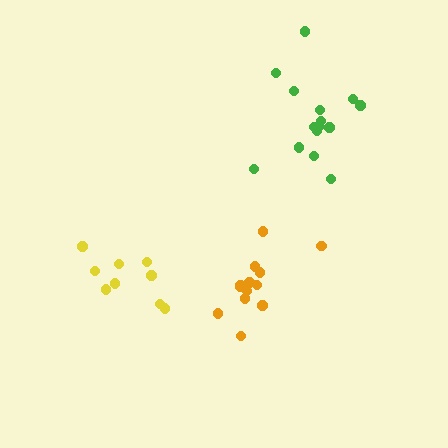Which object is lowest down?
The yellow cluster is bottommost.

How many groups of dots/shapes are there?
There are 3 groups.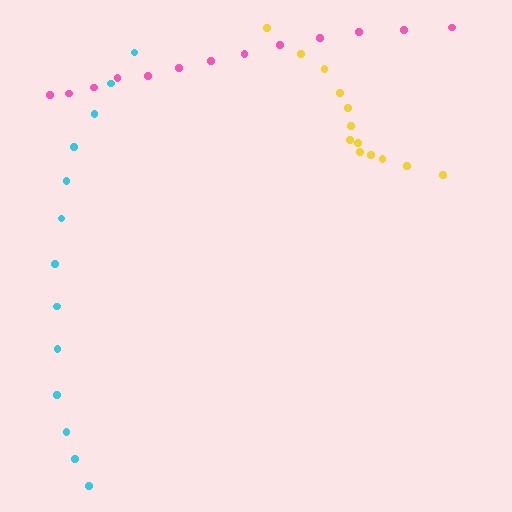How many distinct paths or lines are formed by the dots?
There are 3 distinct paths.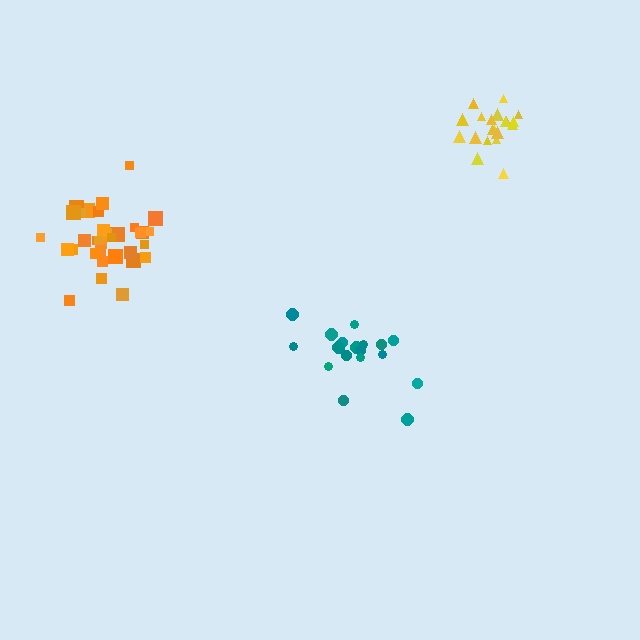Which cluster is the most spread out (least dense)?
Teal.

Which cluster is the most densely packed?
Yellow.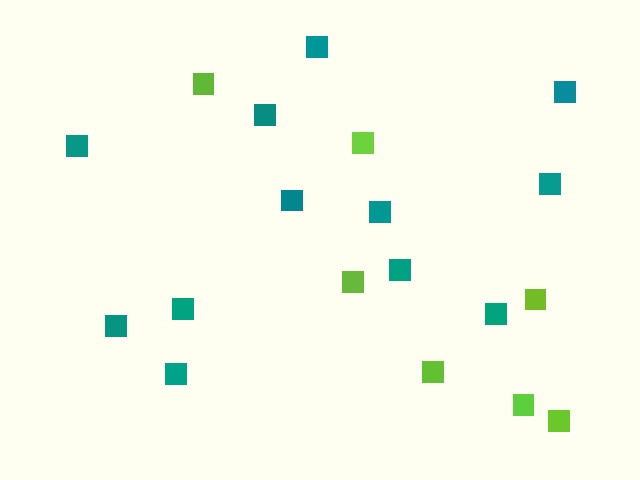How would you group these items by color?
There are 2 groups: one group of lime squares (7) and one group of teal squares (12).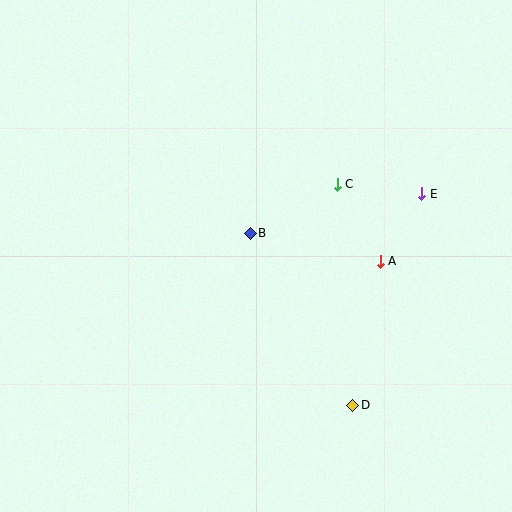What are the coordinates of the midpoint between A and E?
The midpoint between A and E is at (401, 228).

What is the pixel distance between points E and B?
The distance between E and B is 176 pixels.